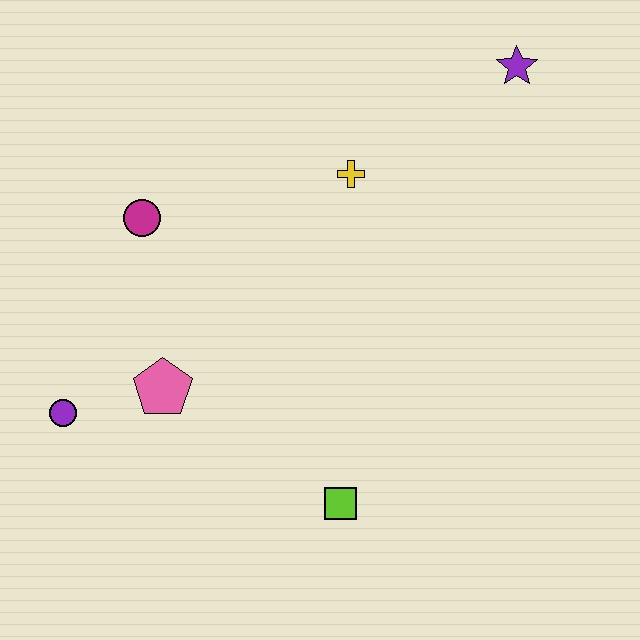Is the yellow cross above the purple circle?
Yes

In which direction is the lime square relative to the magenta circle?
The lime square is below the magenta circle.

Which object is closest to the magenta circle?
The pink pentagon is closest to the magenta circle.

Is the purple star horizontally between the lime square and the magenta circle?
No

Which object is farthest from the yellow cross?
The purple circle is farthest from the yellow cross.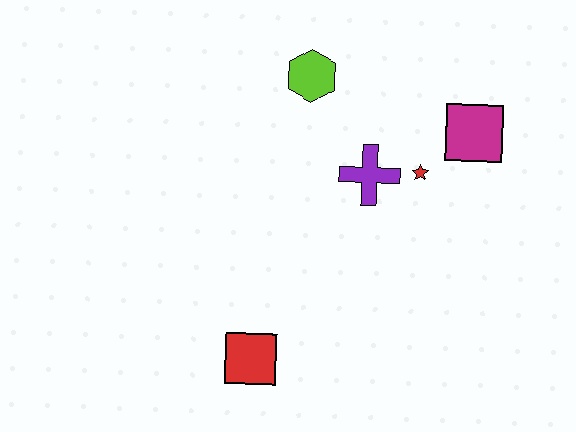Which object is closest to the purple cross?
The red star is closest to the purple cross.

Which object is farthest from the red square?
The magenta square is farthest from the red square.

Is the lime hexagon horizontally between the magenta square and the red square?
Yes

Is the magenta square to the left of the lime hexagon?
No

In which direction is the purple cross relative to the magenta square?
The purple cross is to the left of the magenta square.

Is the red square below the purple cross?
Yes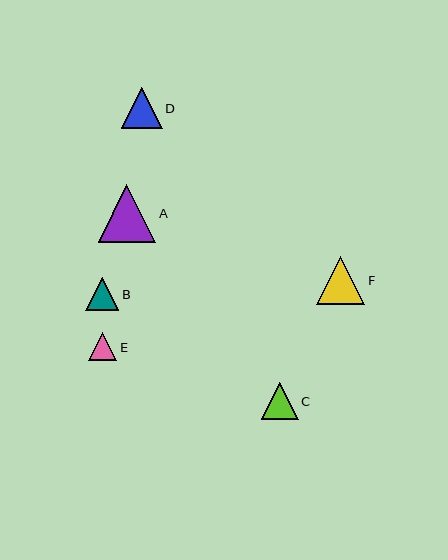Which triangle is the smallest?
Triangle E is the smallest with a size of approximately 28 pixels.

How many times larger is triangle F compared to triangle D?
Triangle F is approximately 1.2 times the size of triangle D.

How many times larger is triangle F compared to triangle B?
Triangle F is approximately 1.4 times the size of triangle B.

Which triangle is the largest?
Triangle A is the largest with a size of approximately 58 pixels.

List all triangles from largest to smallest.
From largest to smallest: A, F, D, C, B, E.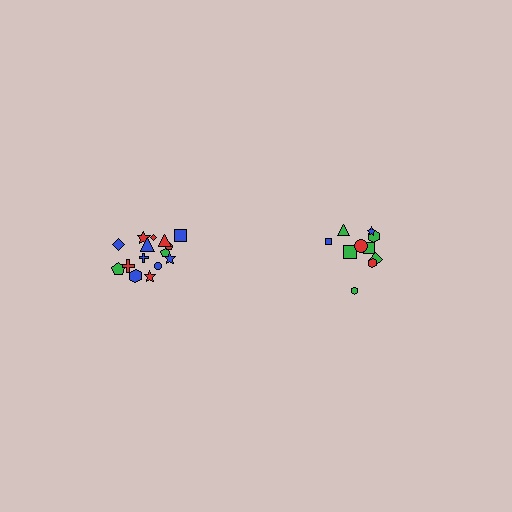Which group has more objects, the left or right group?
The left group.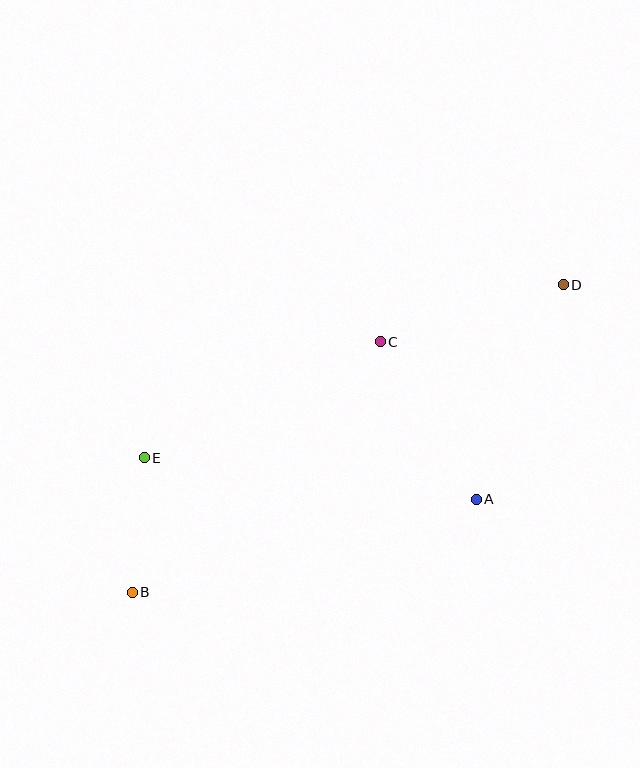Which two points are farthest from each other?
Points B and D are farthest from each other.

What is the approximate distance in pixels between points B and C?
The distance between B and C is approximately 353 pixels.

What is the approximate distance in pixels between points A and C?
The distance between A and C is approximately 185 pixels.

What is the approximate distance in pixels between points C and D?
The distance between C and D is approximately 192 pixels.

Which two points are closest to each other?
Points B and E are closest to each other.